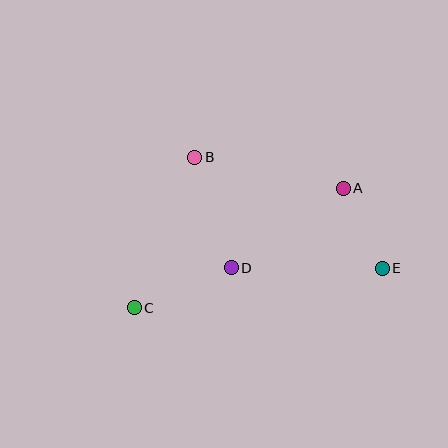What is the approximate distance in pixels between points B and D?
The distance between B and D is approximately 116 pixels.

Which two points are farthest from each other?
Points C and E are farthest from each other.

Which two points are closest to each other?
Points A and E are closest to each other.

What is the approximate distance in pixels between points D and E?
The distance between D and E is approximately 151 pixels.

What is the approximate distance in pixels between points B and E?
The distance between B and E is approximately 218 pixels.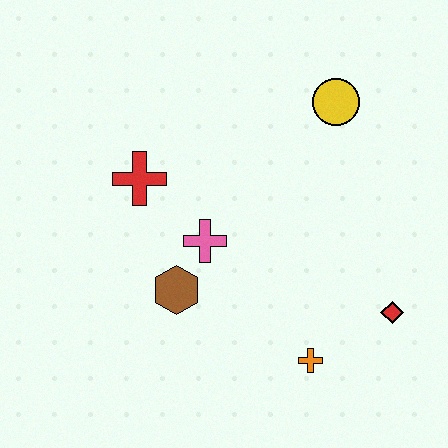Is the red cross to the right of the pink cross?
No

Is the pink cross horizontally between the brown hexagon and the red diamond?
Yes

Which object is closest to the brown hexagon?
The pink cross is closest to the brown hexagon.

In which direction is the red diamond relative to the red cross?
The red diamond is to the right of the red cross.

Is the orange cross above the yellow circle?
No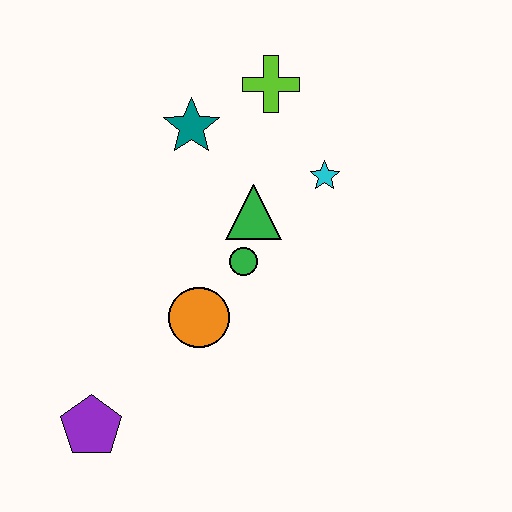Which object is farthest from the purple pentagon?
The lime cross is farthest from the purple pentagon.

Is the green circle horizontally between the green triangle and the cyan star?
No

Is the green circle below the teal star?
Yes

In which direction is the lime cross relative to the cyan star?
The lime cross is above the cyan star.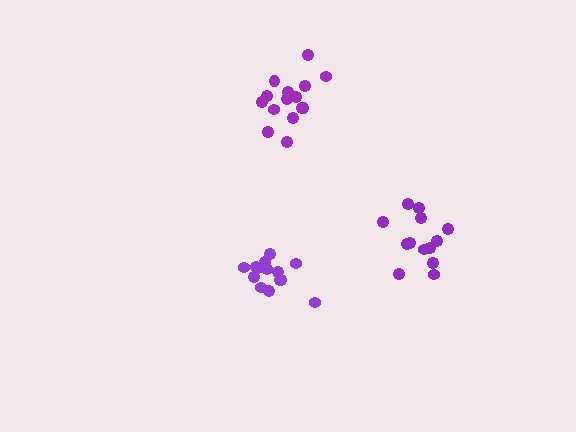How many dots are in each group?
Group 1: 13 dots, Group 2: 14 dots, Group 3: 15 dots (42 total).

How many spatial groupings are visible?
There are 3 spatial groupings.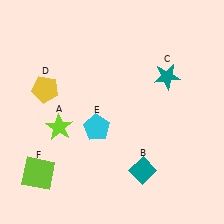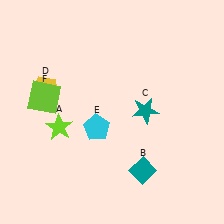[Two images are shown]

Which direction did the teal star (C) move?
The teal star (C) moved down.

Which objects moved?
The objects that moved are: the teal star (C), the lime square (F).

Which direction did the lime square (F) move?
The lime square (F) moved up.